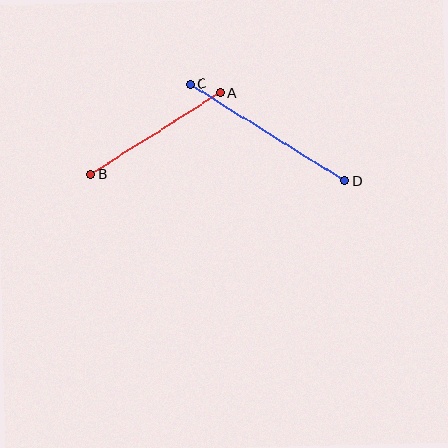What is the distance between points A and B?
The distance is approximately 153 pixels.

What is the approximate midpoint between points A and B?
The midpoint is at approximately (155, 134) pixels.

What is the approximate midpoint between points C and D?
The midpoint is at approximately (267, 132) pixels.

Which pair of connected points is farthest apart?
Points C and D are farthest apart.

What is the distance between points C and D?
The distance is approximately 183 pixels.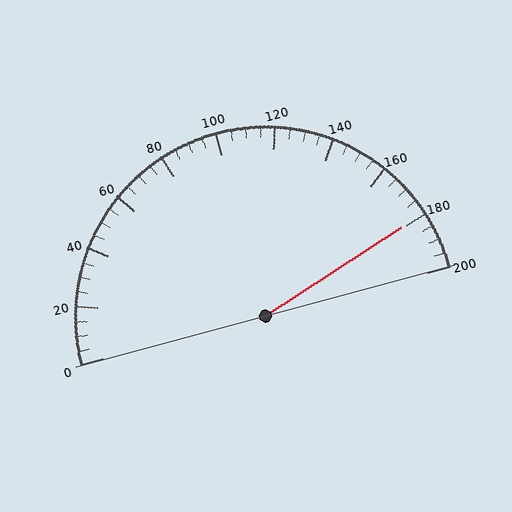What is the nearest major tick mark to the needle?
The nearest major tick mark is 180.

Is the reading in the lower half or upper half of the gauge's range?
The reading is in the upper half of the range (0 to 200).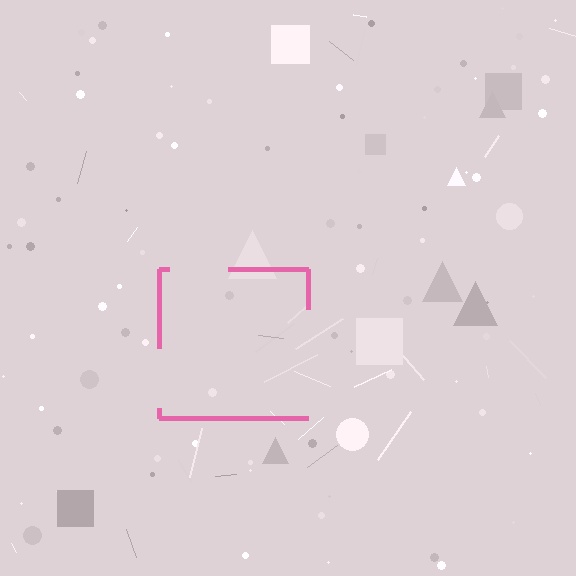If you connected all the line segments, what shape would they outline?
They would outline a square.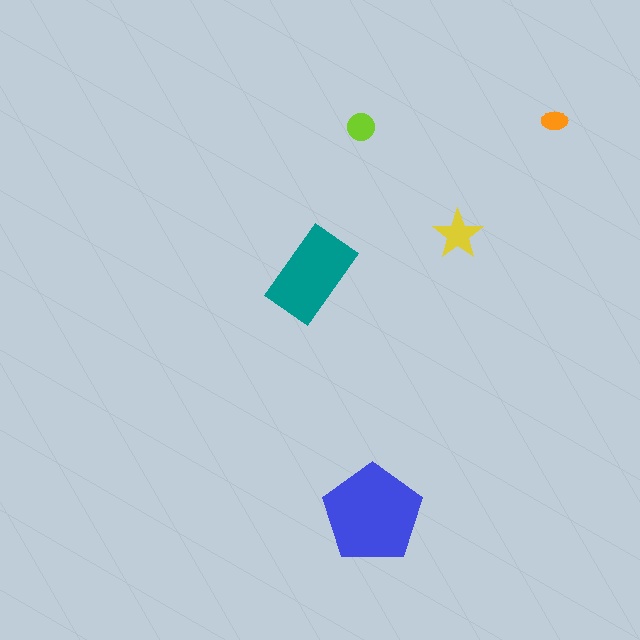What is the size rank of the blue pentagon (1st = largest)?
1st.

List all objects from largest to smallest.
The blue pentagon, the teal rectangle, the yellow star, the lime circle, the orange ellipse.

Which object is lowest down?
The blue pentagon is bottommost.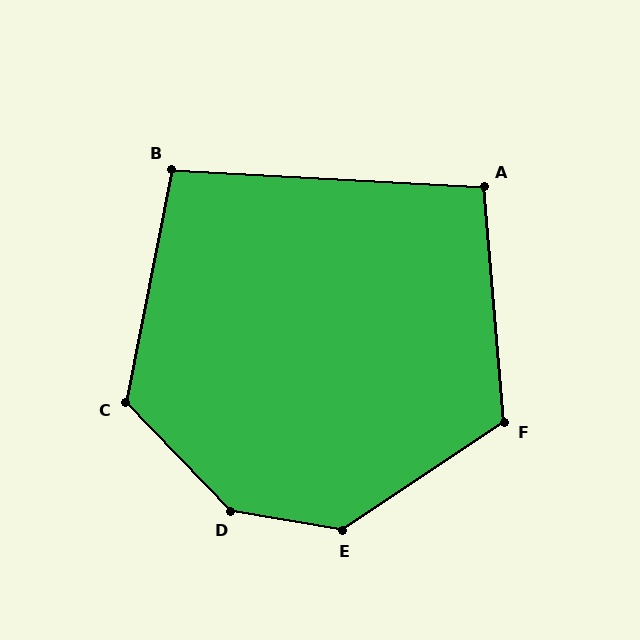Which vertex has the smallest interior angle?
B, at approximately 98 degrees.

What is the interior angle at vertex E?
Approximately 137 degrees (obtuse).